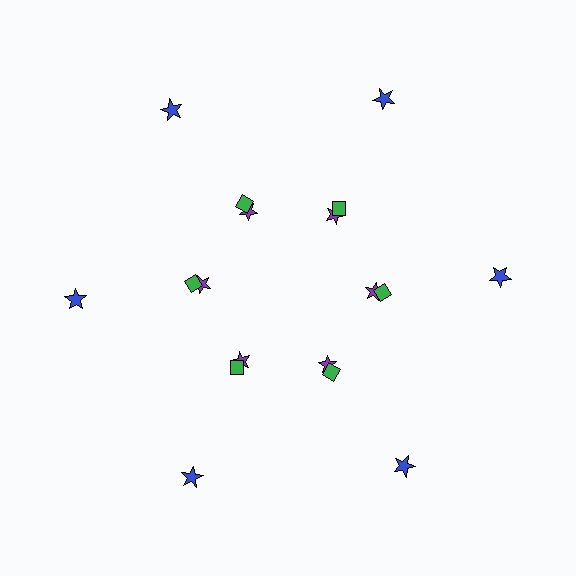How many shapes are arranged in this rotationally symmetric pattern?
There are 18 shapes, arranged in 6 groups of 3.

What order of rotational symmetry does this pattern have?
This pattern has 6-fold rotational symmetry.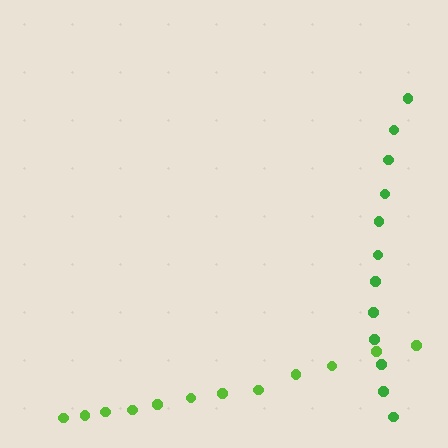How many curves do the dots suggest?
There are 2 distinct paths.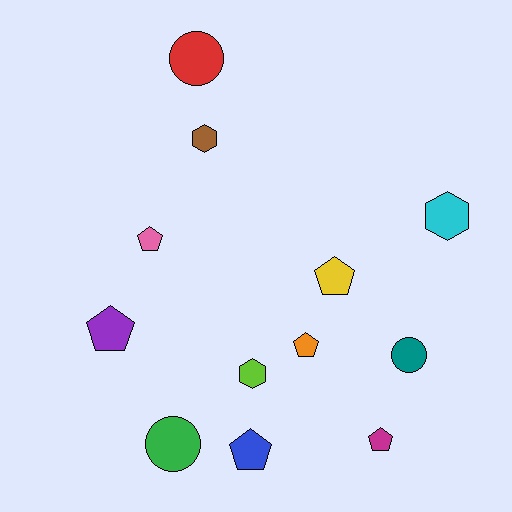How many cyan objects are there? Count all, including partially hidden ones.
There is 1 cyan object.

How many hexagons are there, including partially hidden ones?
There are 3 hexagons.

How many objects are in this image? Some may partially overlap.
There are 12 objects.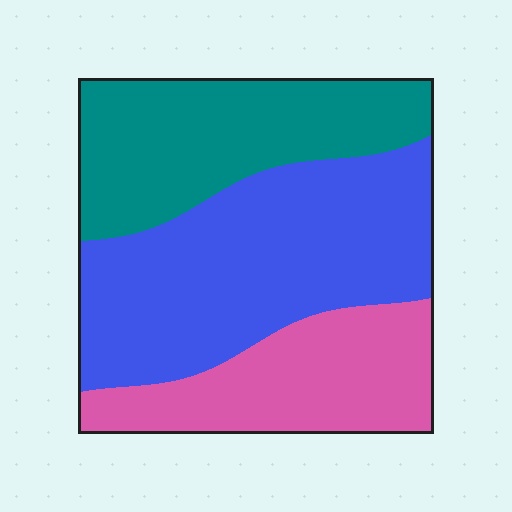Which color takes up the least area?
Pink, at roughly 25%.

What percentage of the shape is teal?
Teal covers 30% of the shape.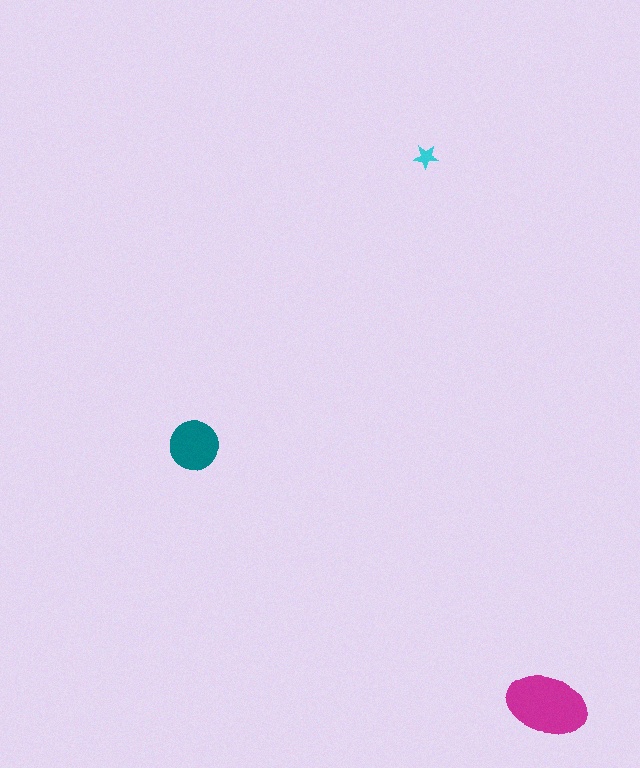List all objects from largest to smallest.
The magenta ellipse, the teal circle, the cyan star.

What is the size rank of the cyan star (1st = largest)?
3rd.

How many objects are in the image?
There are 3 objects in the image.